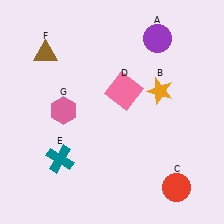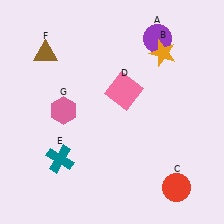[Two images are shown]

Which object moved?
The orange star (B) moved up.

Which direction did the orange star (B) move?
The orange star (B) moved up.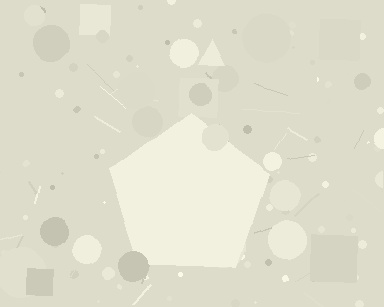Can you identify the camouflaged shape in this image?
The camouflaged shape is a pentagon.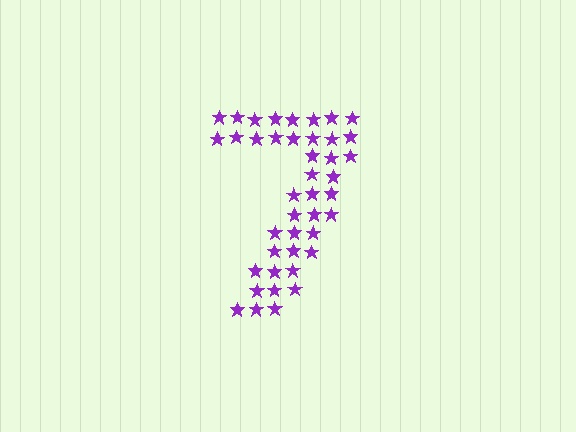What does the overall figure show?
The overall figure shows the digit 7.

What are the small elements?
The small elements are stars.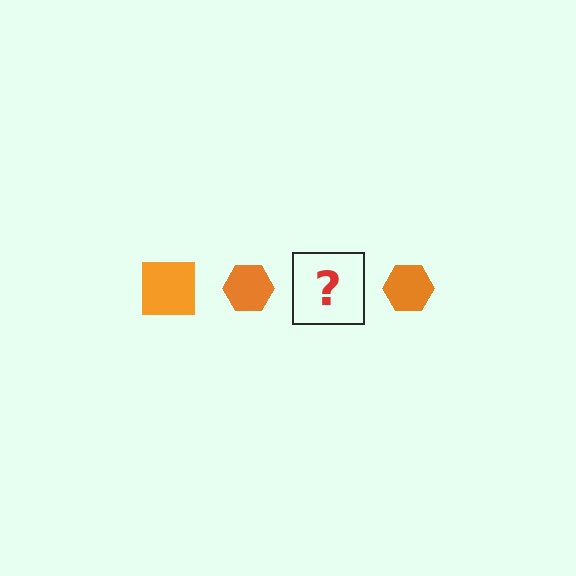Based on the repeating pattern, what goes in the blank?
The blank should be an orange square.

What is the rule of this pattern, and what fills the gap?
The rule is that the pattern cycles through square, hexagon shapes in orange. The gap should be filled with an orange square.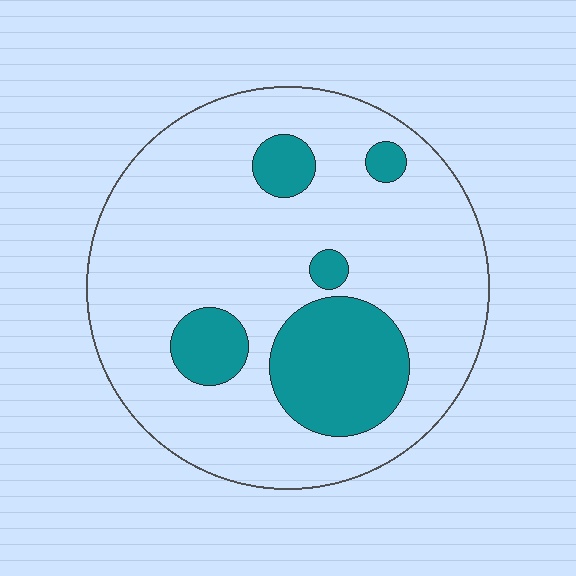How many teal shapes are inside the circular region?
5.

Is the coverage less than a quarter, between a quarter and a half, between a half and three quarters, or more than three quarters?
Less than a quarter.